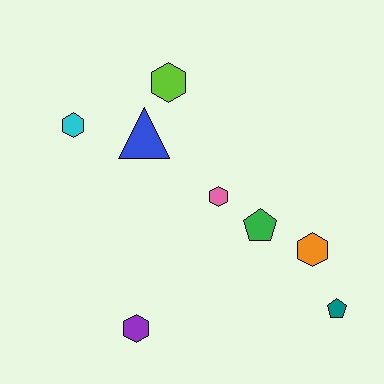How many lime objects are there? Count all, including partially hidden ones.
There is 1 lime object.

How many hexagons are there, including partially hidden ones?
There are 5 hexagons.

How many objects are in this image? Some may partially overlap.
There are 8 objects.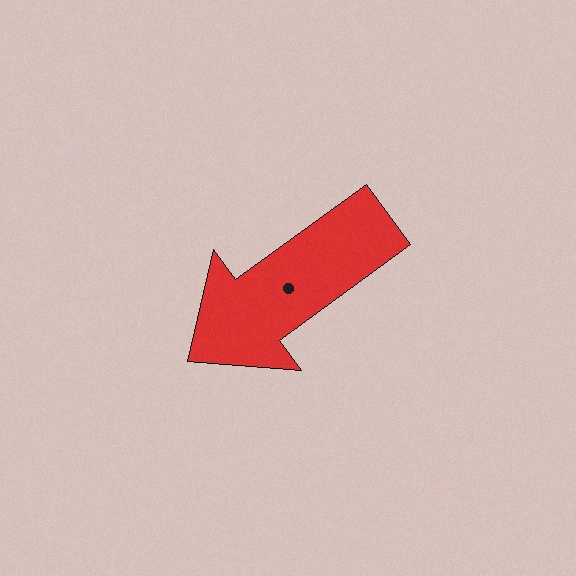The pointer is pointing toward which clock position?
Roughly 8 o'clock.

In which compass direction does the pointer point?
Southwest.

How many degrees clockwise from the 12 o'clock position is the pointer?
Approximately 234 degrees.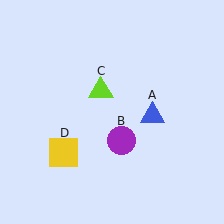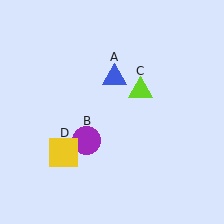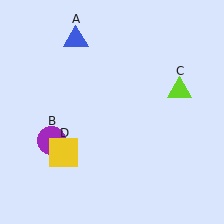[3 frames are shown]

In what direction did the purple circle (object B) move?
The purple circle (object B) moved left.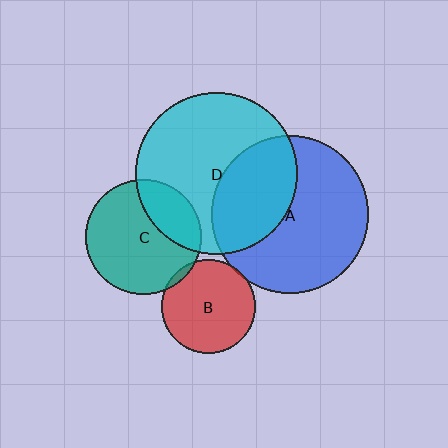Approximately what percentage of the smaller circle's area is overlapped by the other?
Approximately 35%.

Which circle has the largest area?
Circle D (cyan).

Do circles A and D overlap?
Yes.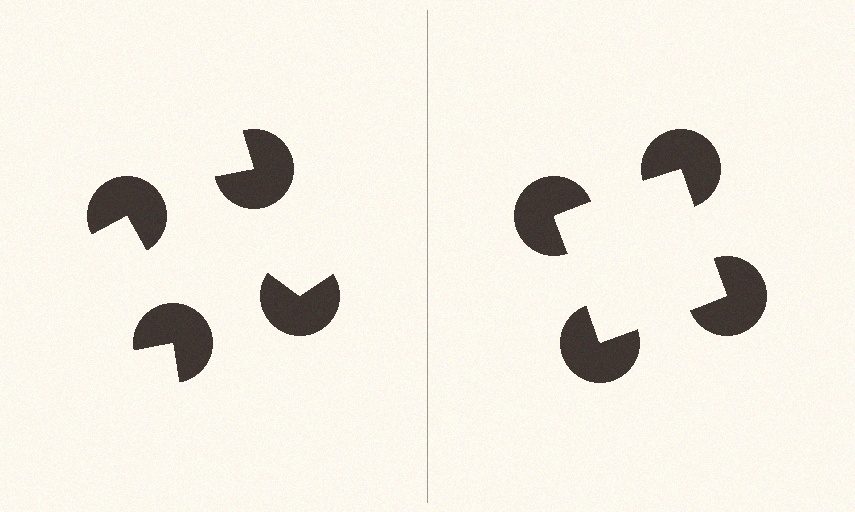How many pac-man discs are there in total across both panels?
8 — 4 on each side.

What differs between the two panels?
The pac-man discs are positioned identically on both sides; only the wedge orientations differ. On the right they align to a square; on the left they are misaligned.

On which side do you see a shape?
An illusory square appears on the right side. On the left side the wedge cuts are rotated, so no coherent shape forms.